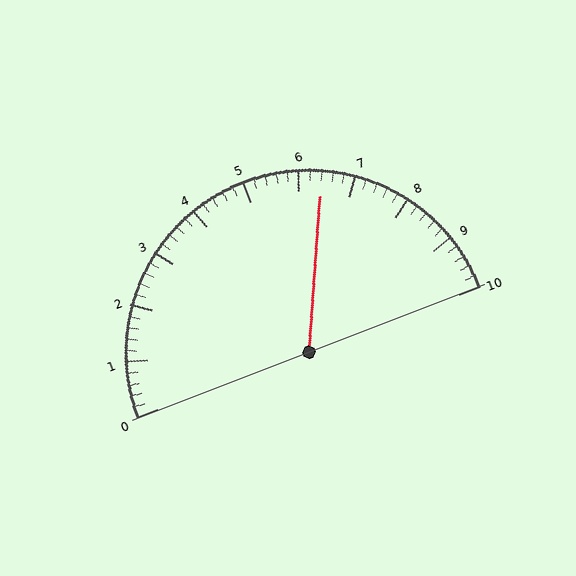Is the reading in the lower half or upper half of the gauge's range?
The reading is in the upper half of the range (0 to 10).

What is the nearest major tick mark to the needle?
The nearest major tick mark is 6.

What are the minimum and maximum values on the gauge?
The gauge ranges from 0 to 10.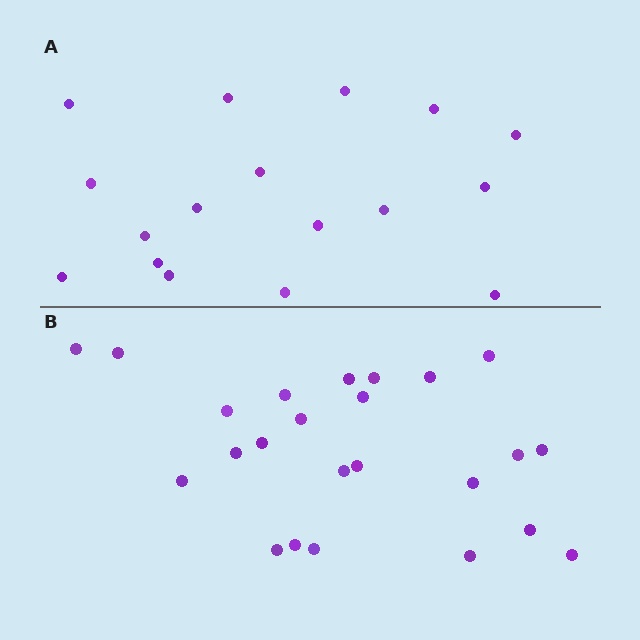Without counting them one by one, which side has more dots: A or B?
Region B (the bottom region) has more dots.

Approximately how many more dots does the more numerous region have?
Region B has roughly 8 or so more dots than region A.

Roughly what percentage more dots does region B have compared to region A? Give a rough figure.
About 40% more.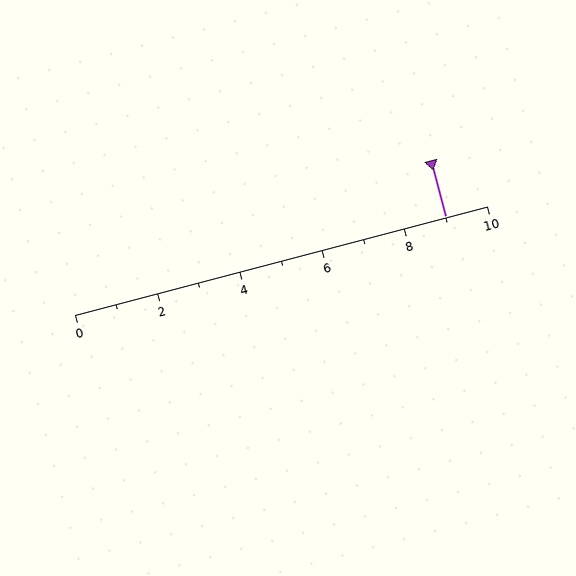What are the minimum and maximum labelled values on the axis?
The axis runs from 0 to 10.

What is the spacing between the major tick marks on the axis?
The major ticks are spaced 2 apart.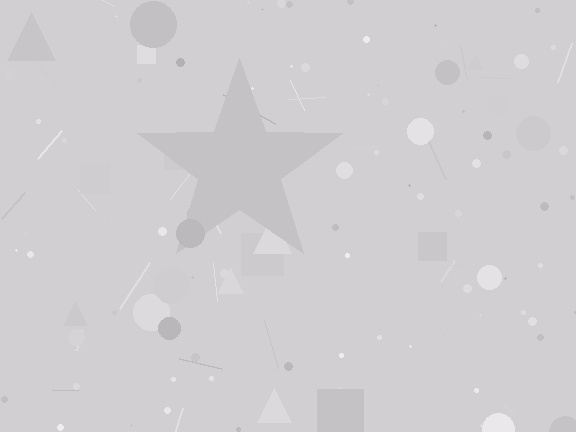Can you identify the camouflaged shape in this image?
The camouflaged shape is a star.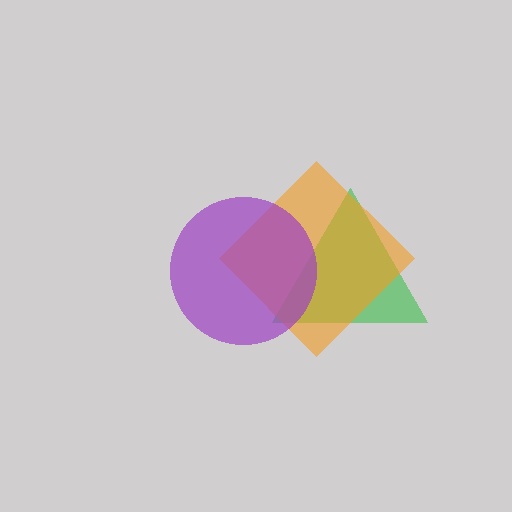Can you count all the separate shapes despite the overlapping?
Yes, there are 3 separate shapes.